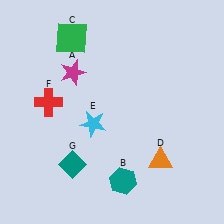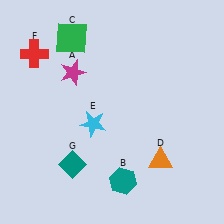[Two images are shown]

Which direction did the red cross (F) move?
The red cross (F) moved up.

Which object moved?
The red cross (F) moved up.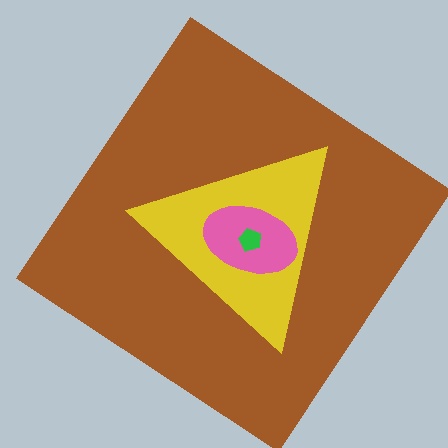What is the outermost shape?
The brown diamond.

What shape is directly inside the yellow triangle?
The pink ellipse.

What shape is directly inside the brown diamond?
The yellow triangle.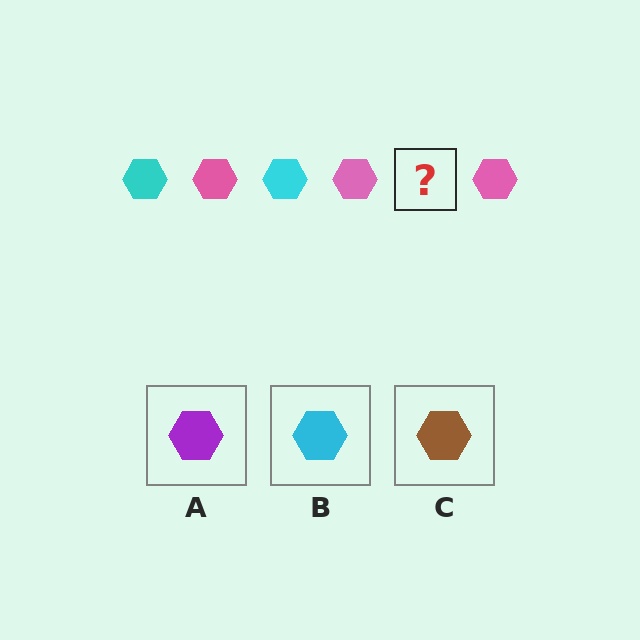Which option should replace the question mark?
Option B.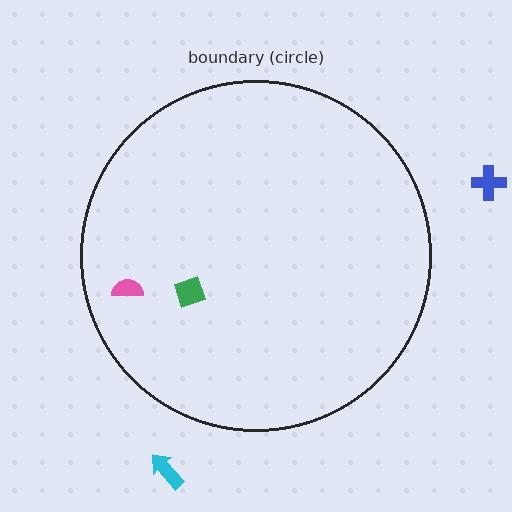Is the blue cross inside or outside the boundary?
Outside.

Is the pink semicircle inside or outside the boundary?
Inside.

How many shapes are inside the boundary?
2 inside, 2 outside.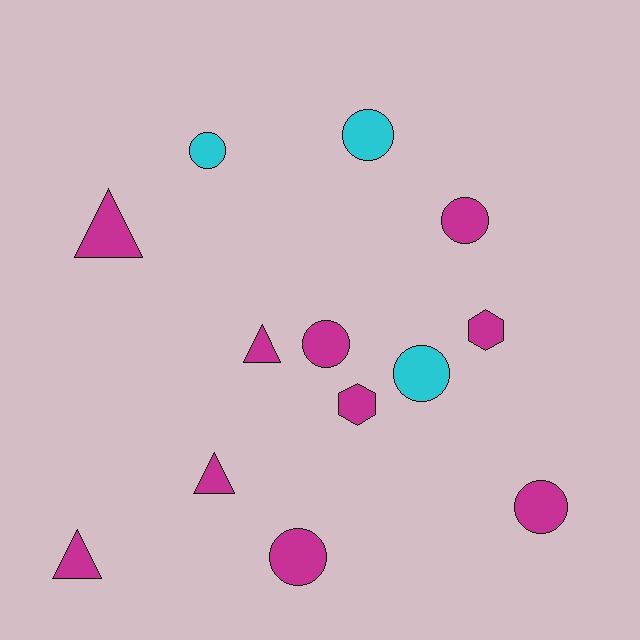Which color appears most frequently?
Magenta, with 10 objects.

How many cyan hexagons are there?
There are no cyan hexagons.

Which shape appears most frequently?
Circle, with 7 objects.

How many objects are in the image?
There are 13 objects.